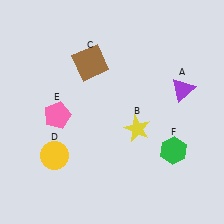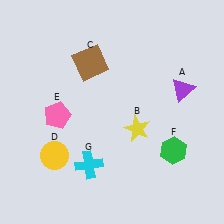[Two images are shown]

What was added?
A cyan cross (G) was added in Image 2.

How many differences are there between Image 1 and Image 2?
There is 1 difference between the two images.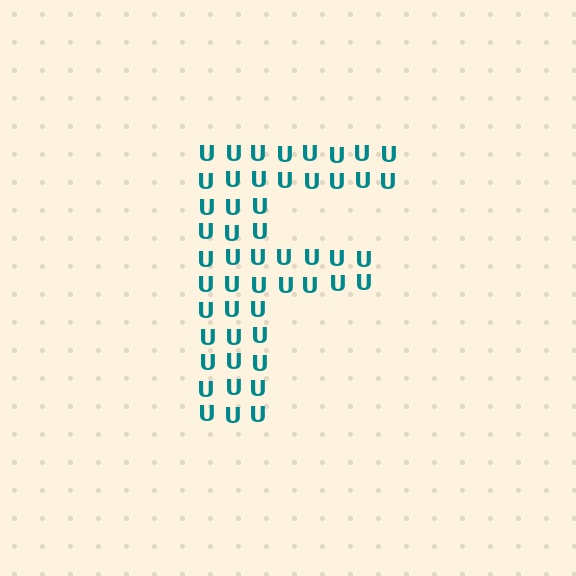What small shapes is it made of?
It is made of small letter U's.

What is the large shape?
The large shape is the letter F.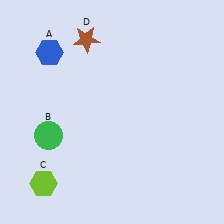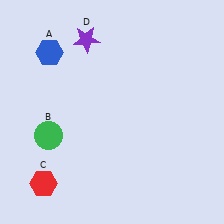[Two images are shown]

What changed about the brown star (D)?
In Image 1, D is brown. In Image 2, it changed to purple.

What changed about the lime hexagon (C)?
In Image 1, C is lime. In Image 2, it changed to red.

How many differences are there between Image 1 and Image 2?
There are 2 differences between the two images.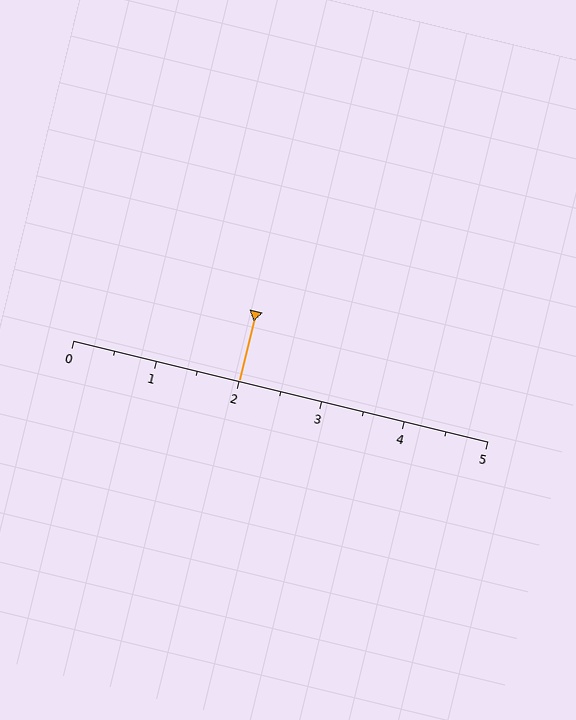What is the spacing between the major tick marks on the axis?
The major ticks are spaced 1 apart.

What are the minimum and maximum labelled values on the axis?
The axis runs from 0 to 5.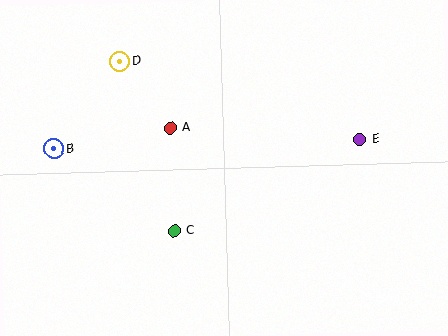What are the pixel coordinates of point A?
Point A is at (170, 128).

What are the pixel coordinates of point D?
Point D is at (120, 61).